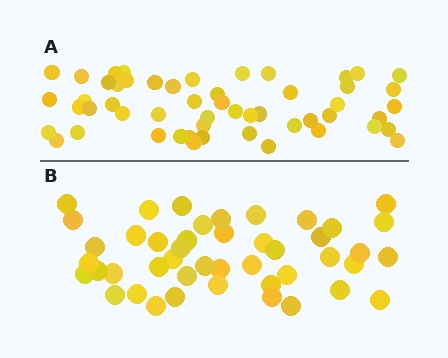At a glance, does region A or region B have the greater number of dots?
Region A (the top region) has more dots.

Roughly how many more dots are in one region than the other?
Region A has roughly 8 or so more dots than region B.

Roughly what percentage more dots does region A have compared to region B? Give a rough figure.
About 20% more.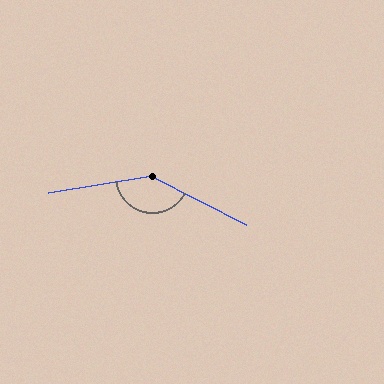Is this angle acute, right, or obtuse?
It is obtuse.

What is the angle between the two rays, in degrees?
Approximately 144 degrees.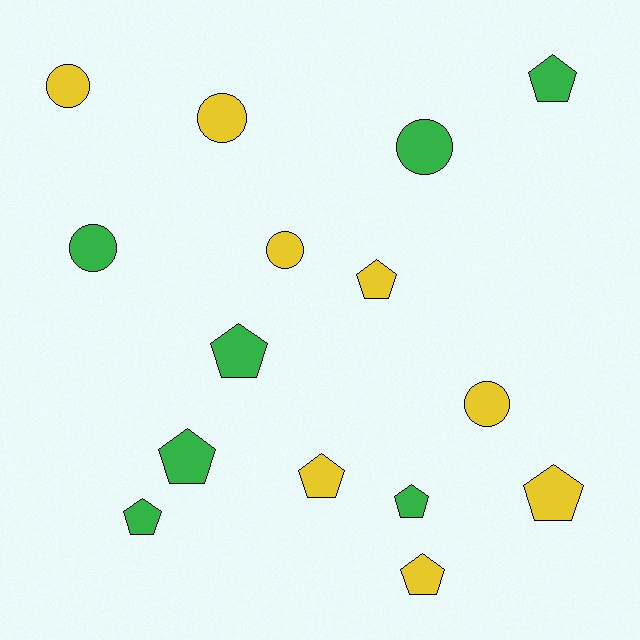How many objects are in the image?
There are 15 objects.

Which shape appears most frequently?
Pentagon, with 9 objects.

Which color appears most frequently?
Yellow, with 8 objects.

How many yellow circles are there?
There are 4 yellow circles.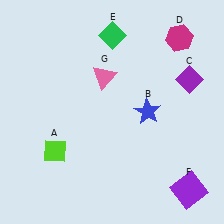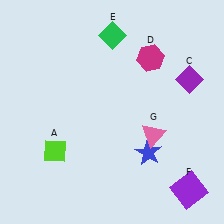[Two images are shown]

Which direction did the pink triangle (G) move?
The pink triangle (G) moved down.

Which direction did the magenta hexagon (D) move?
The magenta hexagon (D) moved left.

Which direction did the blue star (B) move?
The blue star (B) moved down.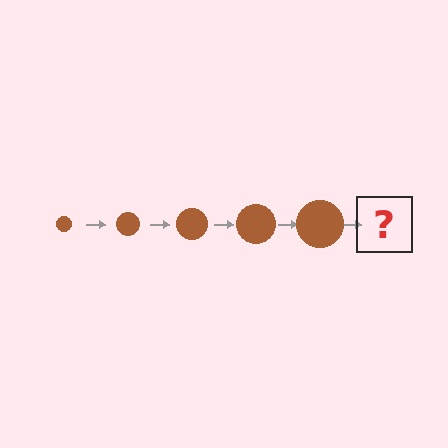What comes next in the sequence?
The next element should be a brown circle, larger than the previous one.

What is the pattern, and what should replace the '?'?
The pattern is that the circle gets progressively larger each step. The '?' should be a brown circle, larger than the previous one.